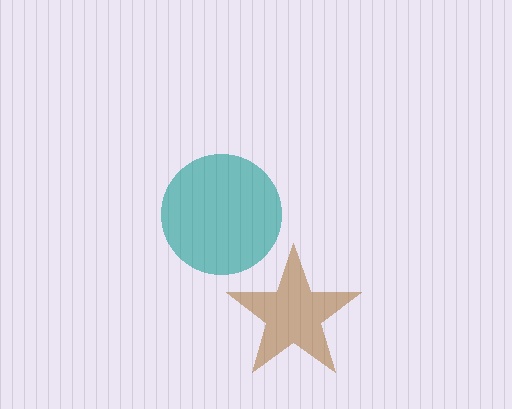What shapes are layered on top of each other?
The layered shapes are: a brown star, a teal circle.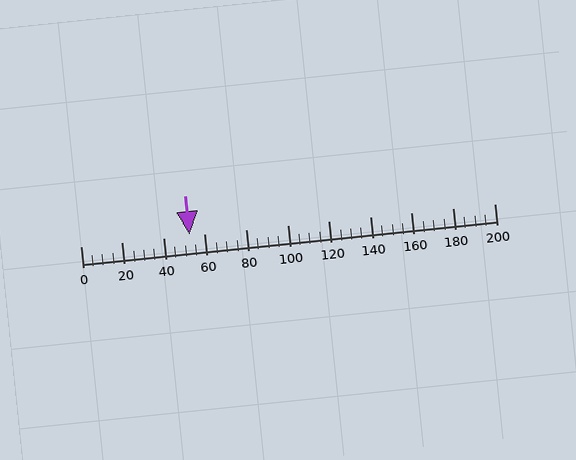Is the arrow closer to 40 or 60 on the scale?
The arrow is closer to 60.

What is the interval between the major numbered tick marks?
The major tick marks are spaced 20 units apart.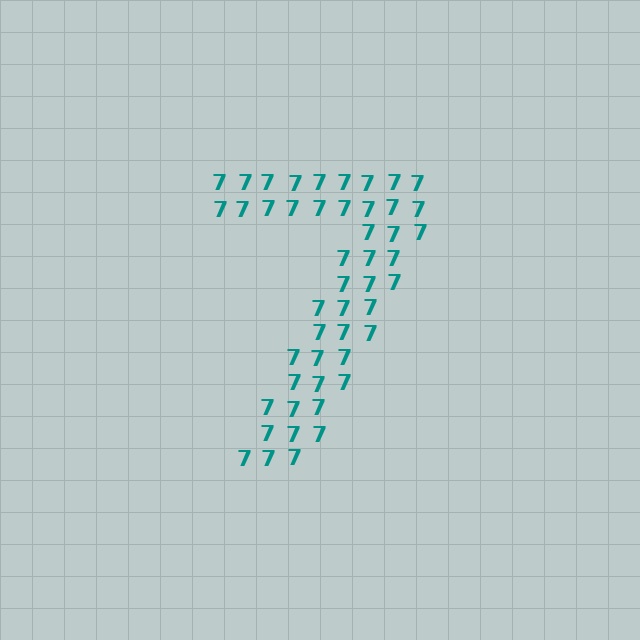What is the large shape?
The large shape is the digit 7.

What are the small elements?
The small elements are digit 7's.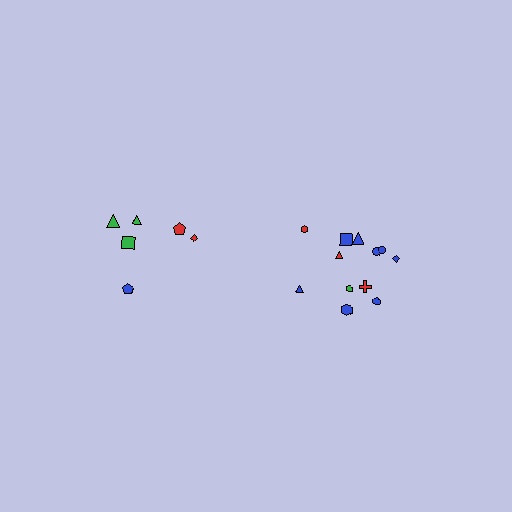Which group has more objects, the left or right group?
The right group.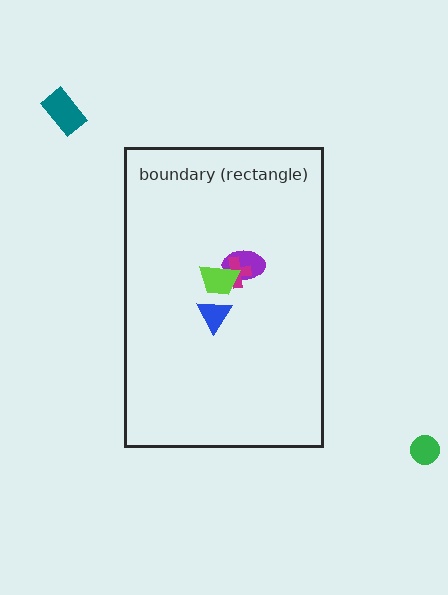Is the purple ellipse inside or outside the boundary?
Inside.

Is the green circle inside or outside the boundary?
Outside.